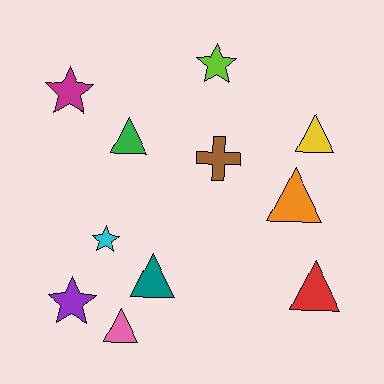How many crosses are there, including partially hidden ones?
There is 1 cross.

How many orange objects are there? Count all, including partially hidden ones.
There is 1 orange object.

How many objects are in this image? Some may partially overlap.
There are 11 objects.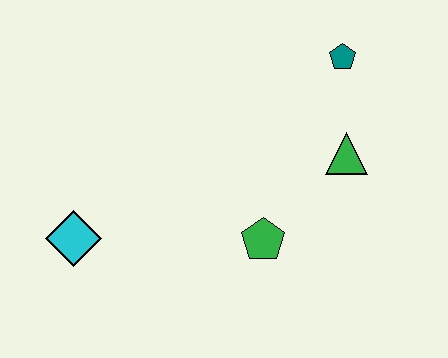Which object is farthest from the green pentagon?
The teal pentagon is farthest from the green pentagon.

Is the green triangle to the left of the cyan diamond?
No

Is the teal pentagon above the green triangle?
Yes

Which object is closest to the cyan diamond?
The green pentagon is closest to the cyan diamond.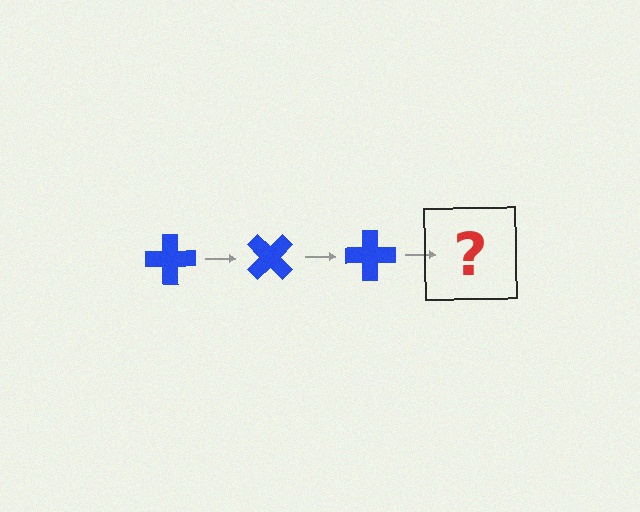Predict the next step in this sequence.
The next step is a blue cross rotated 135 degrees.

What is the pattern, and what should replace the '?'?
The pattern is that the cross rotates 45 degrees each step. The '?' should be a blue cross rotated 135 degrees.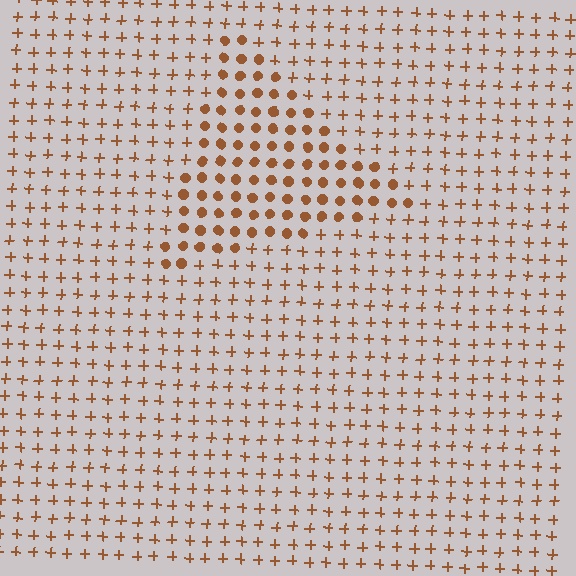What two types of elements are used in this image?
The image uses circles inside the triangle region and plus signs outside it.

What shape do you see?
I see a triangle.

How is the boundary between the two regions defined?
The boundary is defined by a change in element shape: circles inside vs. plus signs outside. All elements share the same color and spacing.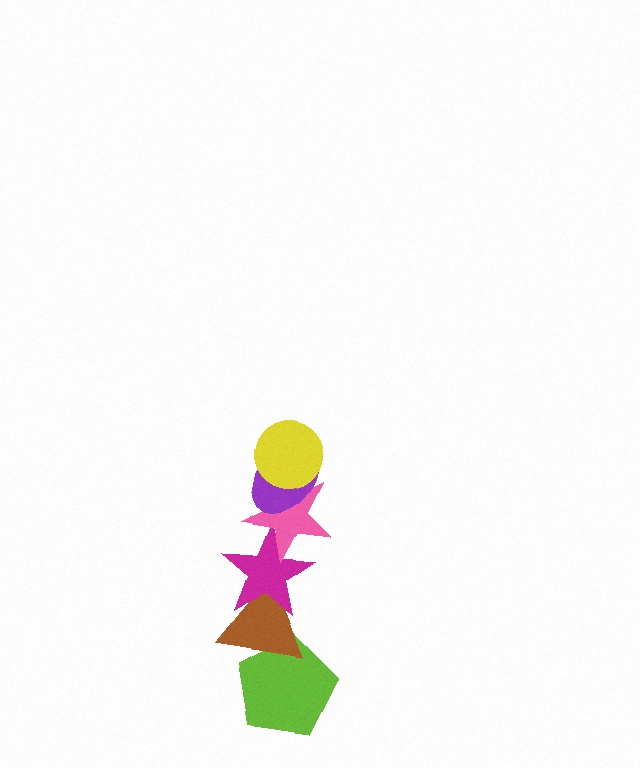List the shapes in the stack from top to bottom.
From top to bottom: the yellow circle, the purple ellipse, the pink star, the magenta star, the brown triangle, the lime pentagon.